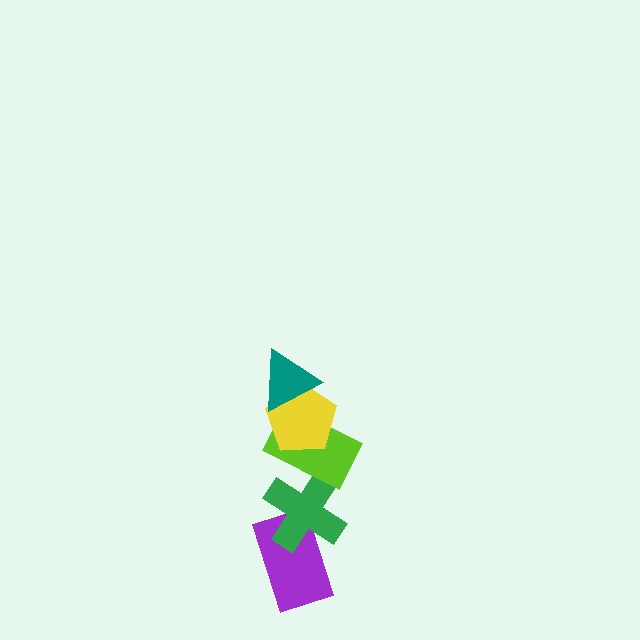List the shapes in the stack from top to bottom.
From top to bottom: the teal triangle, the yellow pentagon, the lime rectangle, the green cross, the purple rectangle.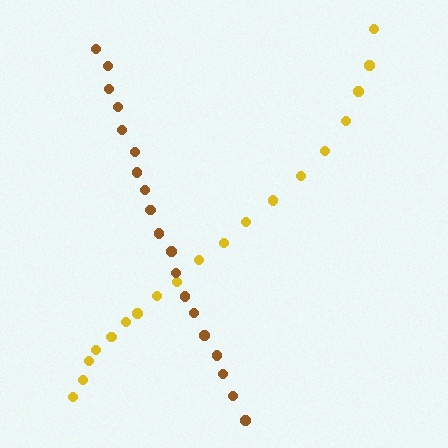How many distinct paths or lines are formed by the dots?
There are 2 distinct paths.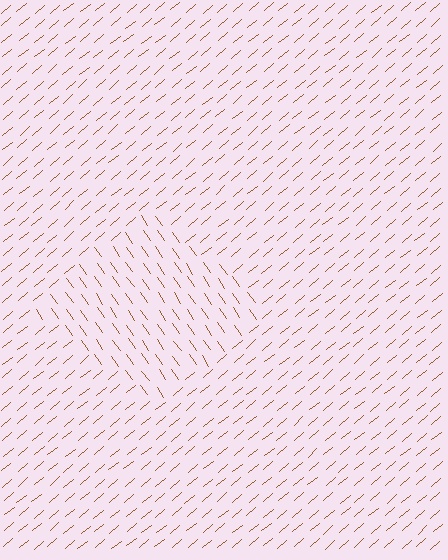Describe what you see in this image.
The image is filled with small brown line segments. A diamond region in the image has lines oriented differently from the surrounding lines, creating a visible texture boundary.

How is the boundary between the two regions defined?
The boundary is defined purely by a change in line orientation (approximately 85 degrees difference). All lines are the same color and thickness.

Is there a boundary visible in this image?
Yes, there is a texture boundary formed by a change in line orientation.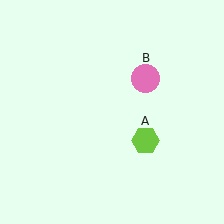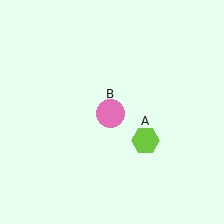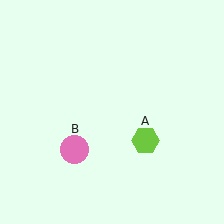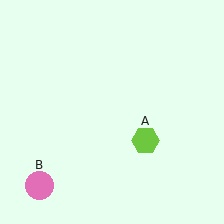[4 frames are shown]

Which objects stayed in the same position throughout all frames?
Lime hexagon (object A) remained stationary.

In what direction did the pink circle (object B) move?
The pink circle (object B) moved down and to the left.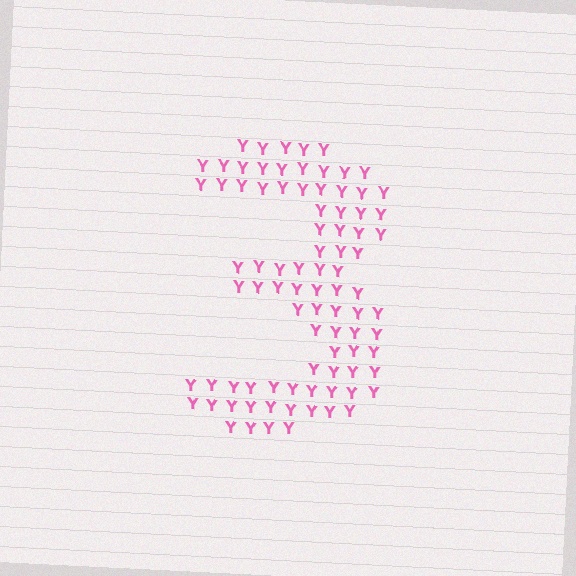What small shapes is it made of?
It is made of small letter Y's.